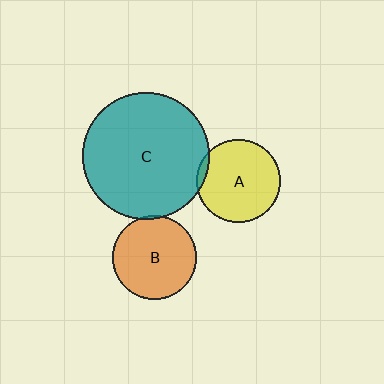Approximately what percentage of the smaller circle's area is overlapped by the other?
Approximately 5%.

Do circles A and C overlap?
Yes.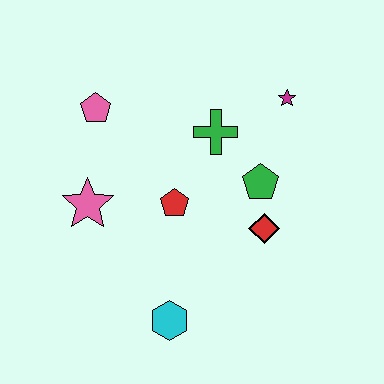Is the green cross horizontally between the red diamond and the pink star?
Yes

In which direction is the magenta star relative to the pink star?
The magenta star is to the right of the pink star.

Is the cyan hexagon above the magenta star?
No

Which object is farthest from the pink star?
The magenta star is farthest from the pink star.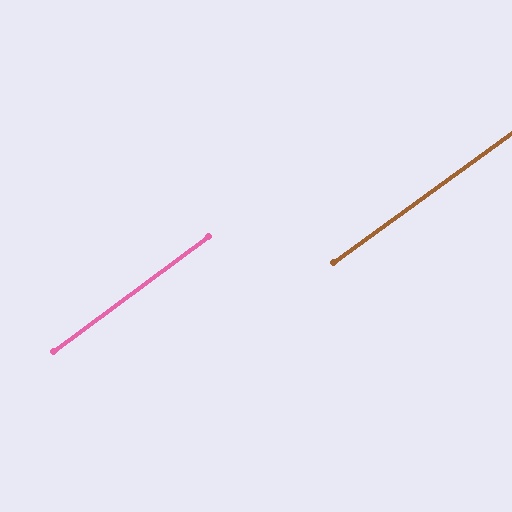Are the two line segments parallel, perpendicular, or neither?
Parallel — their directions differ by only 0.5°.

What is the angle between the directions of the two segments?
Approximately 1 degree.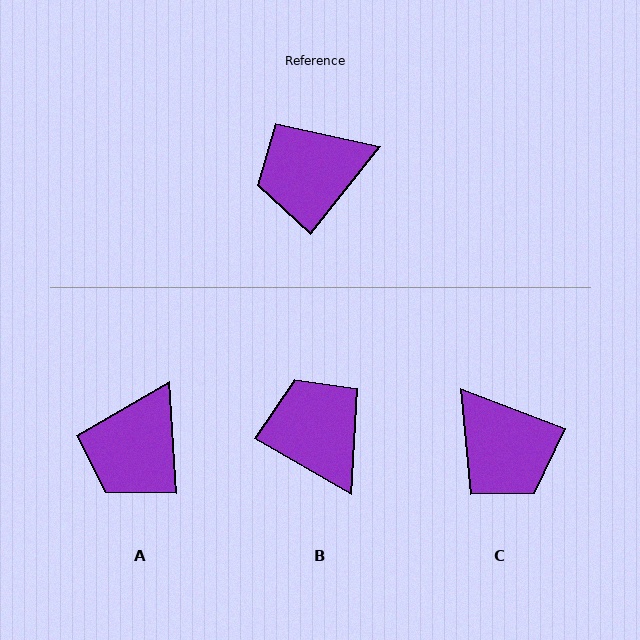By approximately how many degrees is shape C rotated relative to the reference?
Approximately 108 degrees counter-clockwise.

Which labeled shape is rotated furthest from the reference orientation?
C, about 108 degrees away.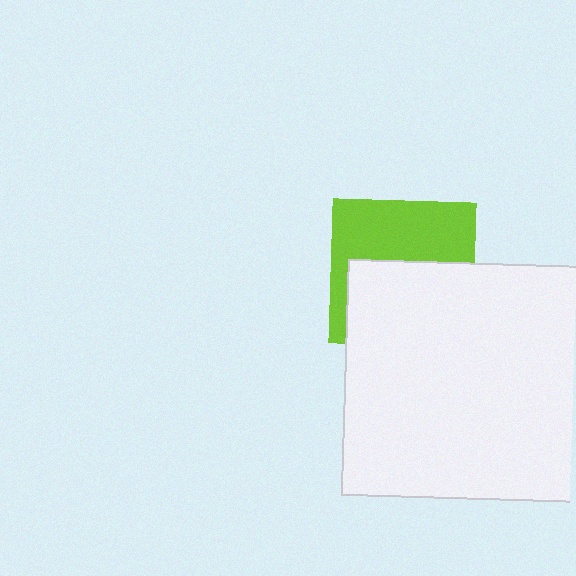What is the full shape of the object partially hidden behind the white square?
The partially hidden object is a lime square.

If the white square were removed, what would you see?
You would see the complete lime square.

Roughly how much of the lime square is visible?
About half of it is visible (roughly 49%).